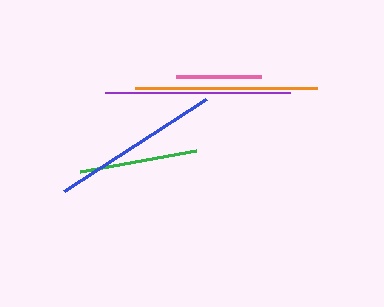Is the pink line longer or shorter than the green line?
The green line is longer than the pink line.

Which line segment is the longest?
The purple line is the longest at approximately 186 pixels.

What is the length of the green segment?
The green segment is approximately 118 pixels long.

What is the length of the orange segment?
The orange segment is approximately 182 pixels long.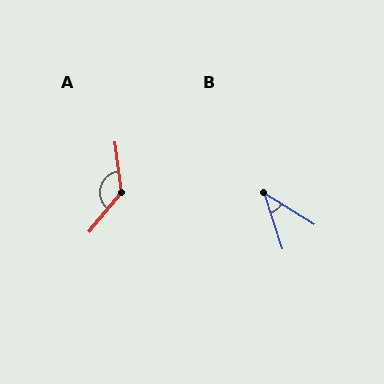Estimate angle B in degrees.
Approximately 40 degrees.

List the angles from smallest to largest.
B (40°), A (133°).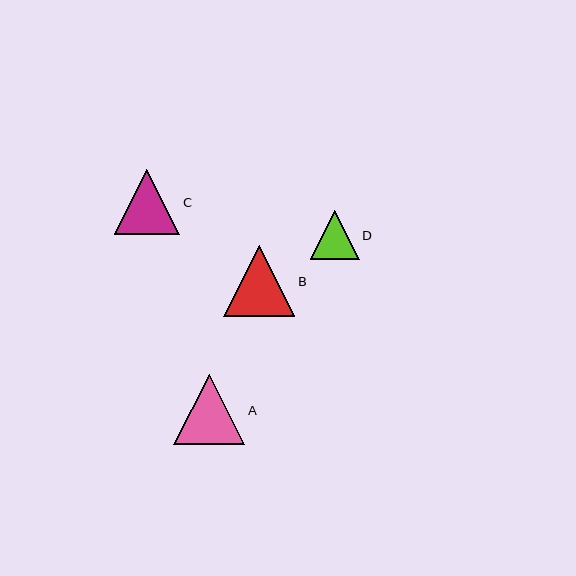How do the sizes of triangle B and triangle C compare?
Triangle B and triangle C are approximately the same size.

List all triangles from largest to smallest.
From largest to smallest: A, B, C, D.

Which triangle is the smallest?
Triangle D is the smallest with a size of approximately 49 pixels.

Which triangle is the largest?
Triangle A is the largest with a size of approximately 71 pixels.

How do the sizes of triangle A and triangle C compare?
Triangle A and triangle C are approximately the same size.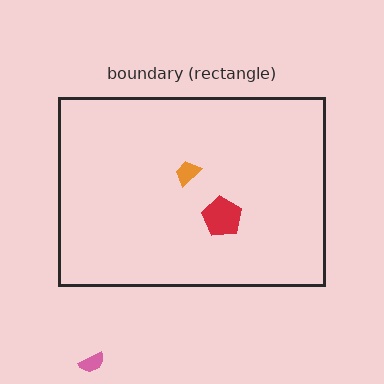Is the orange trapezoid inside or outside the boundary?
Inside.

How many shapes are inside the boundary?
2 inside, 1 outside.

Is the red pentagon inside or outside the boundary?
Inside.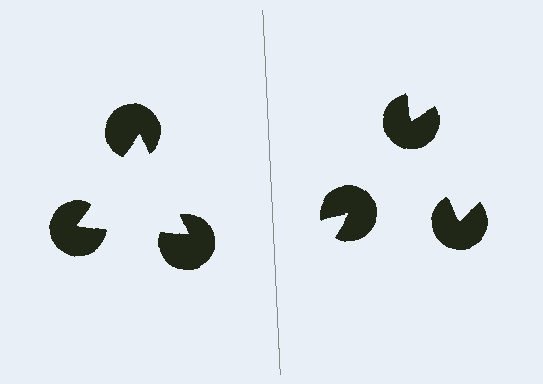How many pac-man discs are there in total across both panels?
6 — 3 on each side.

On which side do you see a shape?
An illusory triangle appears on the left side. On the right side the wedge cuts are rotated, so no coherent shape forms.